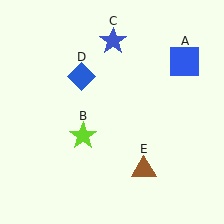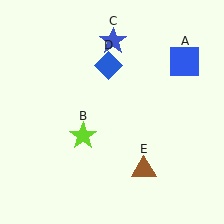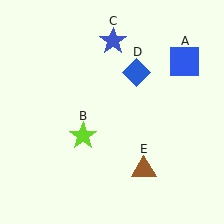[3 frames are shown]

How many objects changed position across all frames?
1 object changed position: blue diamond (object D).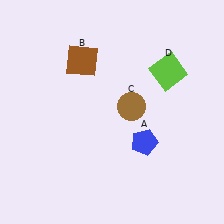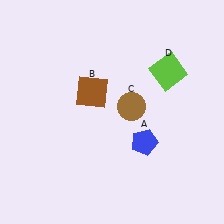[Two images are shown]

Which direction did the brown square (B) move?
The brown square (B) moved down.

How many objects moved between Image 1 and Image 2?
1 object moved between the two images.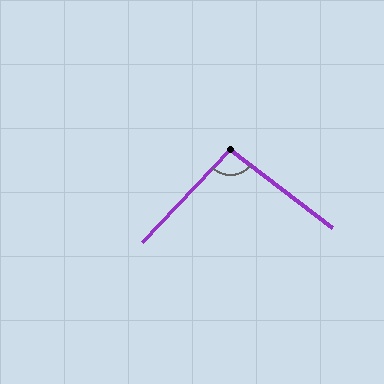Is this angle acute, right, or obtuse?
It is obtuse.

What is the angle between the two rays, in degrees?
Approximately 96 degrees.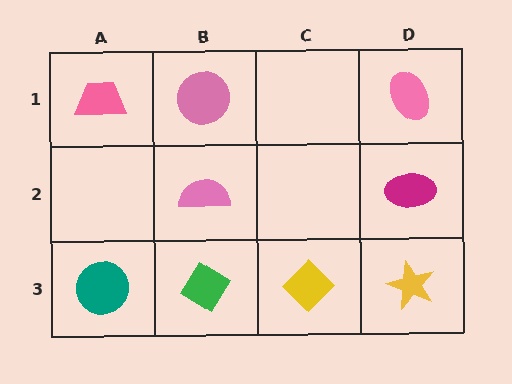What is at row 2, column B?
A pink semicircle.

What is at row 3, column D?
A yellow star.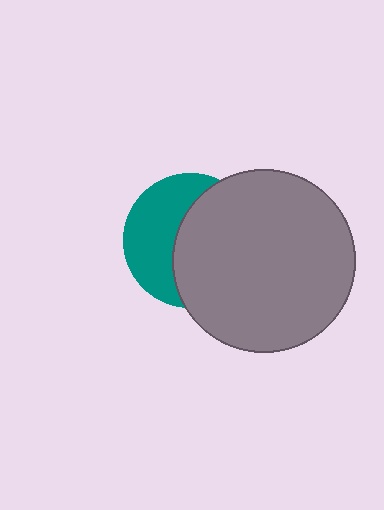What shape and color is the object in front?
The object in front is a gray circle.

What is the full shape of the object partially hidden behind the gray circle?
The partially hidden object is a teal circle.